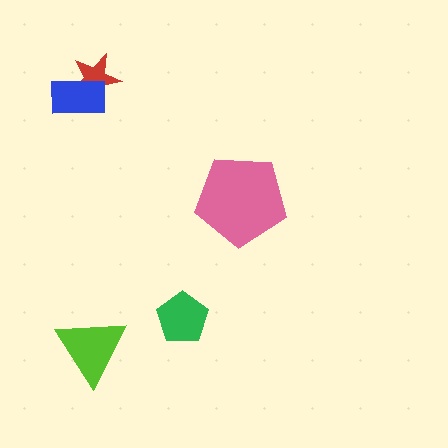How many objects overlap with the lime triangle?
0 objects overlap with the lime triangle.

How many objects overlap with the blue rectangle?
1 object overlaps with the blue rectangle.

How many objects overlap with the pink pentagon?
0 objects overlap with the pink pentagon.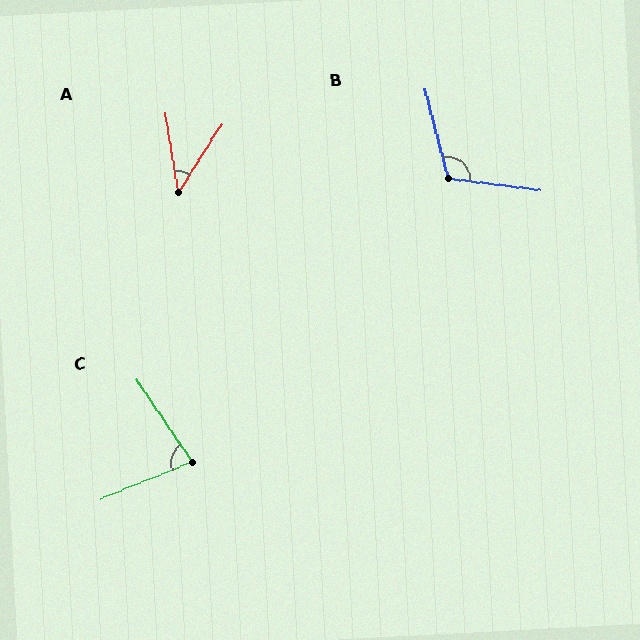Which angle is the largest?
B, at approximately 112 degrees.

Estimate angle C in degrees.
Approximately 78 degrees.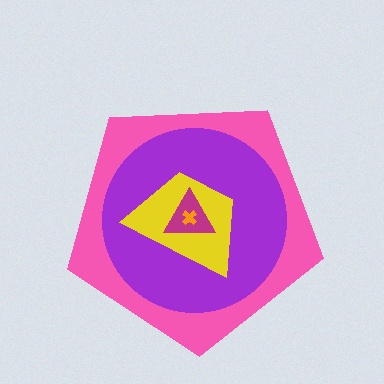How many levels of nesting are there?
5.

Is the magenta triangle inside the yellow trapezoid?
Yes.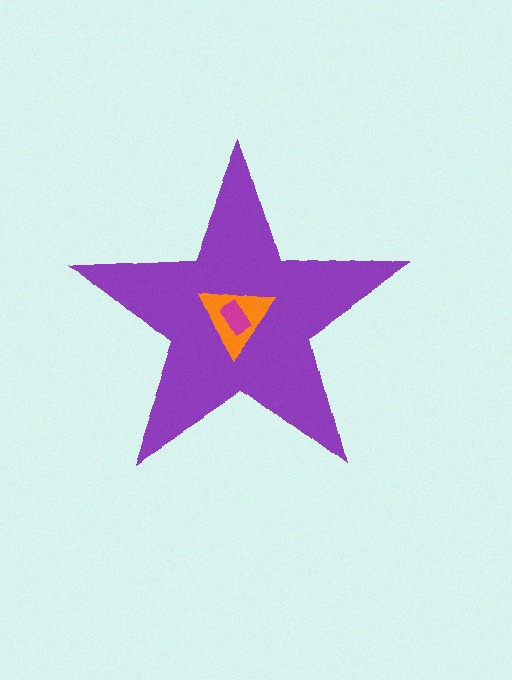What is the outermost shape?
The purple star.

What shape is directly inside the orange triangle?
The magenta rectangle.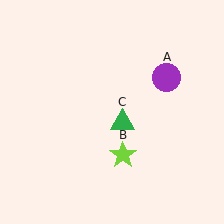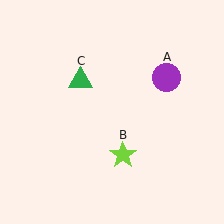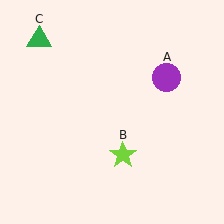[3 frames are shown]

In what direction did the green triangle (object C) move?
The green triangle (object C) moved up and to the left.